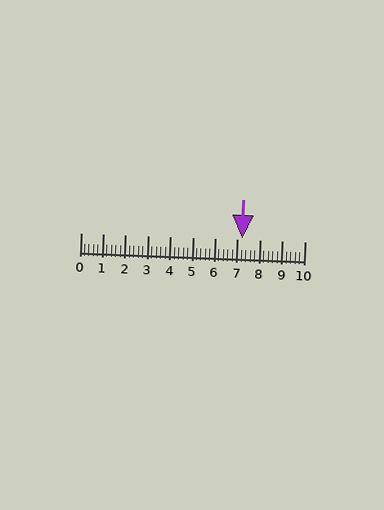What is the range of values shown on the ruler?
The ruler shows values from 0 to 10.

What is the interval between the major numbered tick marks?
The major tick marks are spaced 1 units apart.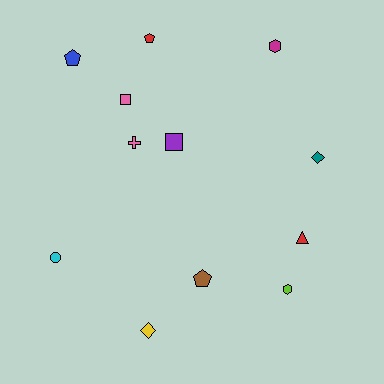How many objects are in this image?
There are 12 objects.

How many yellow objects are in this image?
There is 1 yellow object.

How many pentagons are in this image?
There are 3 pentagons.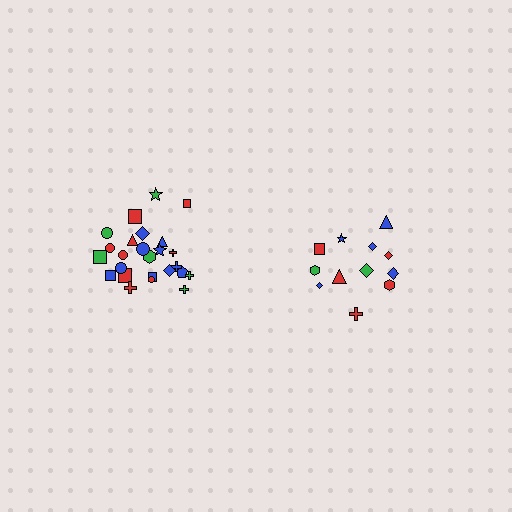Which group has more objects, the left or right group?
The left group.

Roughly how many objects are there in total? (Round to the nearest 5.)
Roughly 35 objects in total.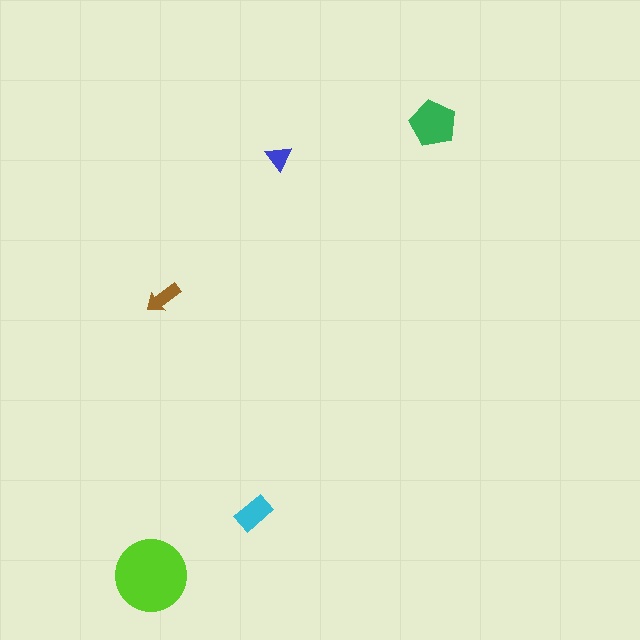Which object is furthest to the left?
The lime circle is leftmost.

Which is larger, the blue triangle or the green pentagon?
The green pentagon.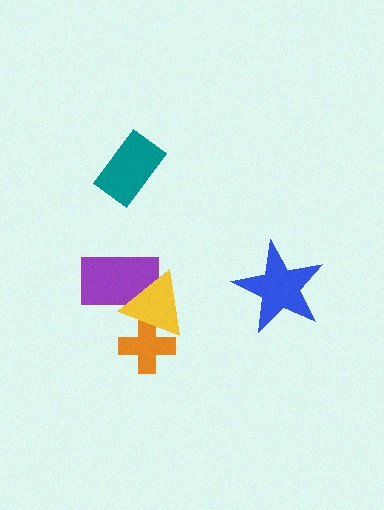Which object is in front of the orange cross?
The yellow triangle is in front of the orange cross.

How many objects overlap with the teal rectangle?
0 objects overlap with the teal rectangle.